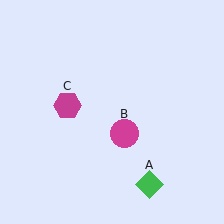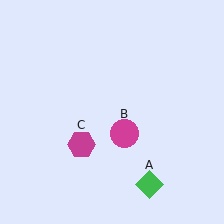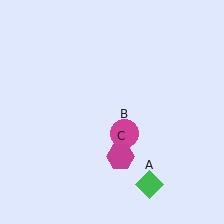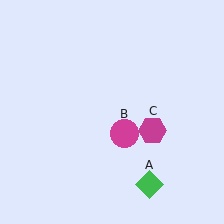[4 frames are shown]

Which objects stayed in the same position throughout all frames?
Green diamond (object A) and magenta circle (object B) remained stationary.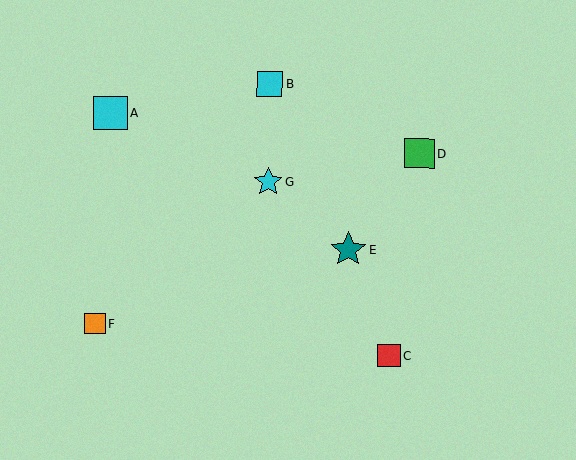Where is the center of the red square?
The center of the red square is at (389, 356).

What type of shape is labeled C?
Shape C is a red square.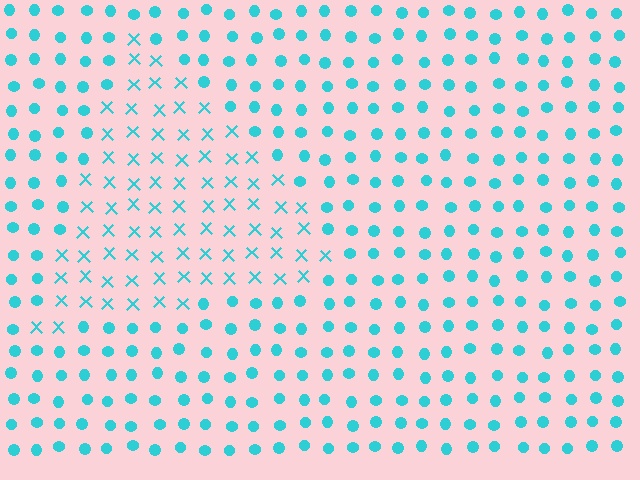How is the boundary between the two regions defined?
The boundary is defined by a change in element shape: X marks inside vs. circles outside. All elements share the same color and spacing.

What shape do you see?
I see a triangle.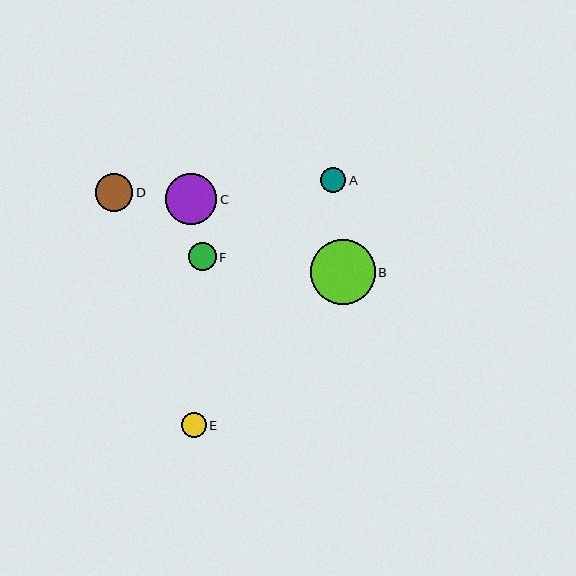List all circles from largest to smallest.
From largest to smallest: B, C, D, F, E, A.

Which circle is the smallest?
Circle A is the smallest with a size of approximately 25 pixels.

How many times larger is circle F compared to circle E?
Circle F is approximately 1.1 times the size of circle E.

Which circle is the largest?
Circle B is the largest with a size of approximately 65 pixels.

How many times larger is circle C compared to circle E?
Circle C is approximately 2.1 times the size of circle E.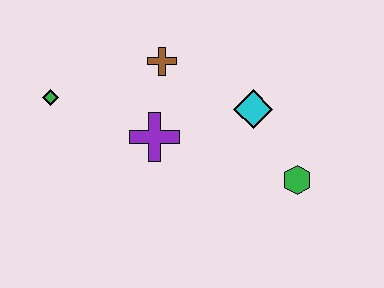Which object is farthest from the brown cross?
The green hexagon is farthest from the brown cross.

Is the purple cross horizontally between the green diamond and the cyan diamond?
Yes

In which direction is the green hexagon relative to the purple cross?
The green hexagon is to the right of the purple cross.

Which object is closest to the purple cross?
The brown cross is closest to the purple cross.